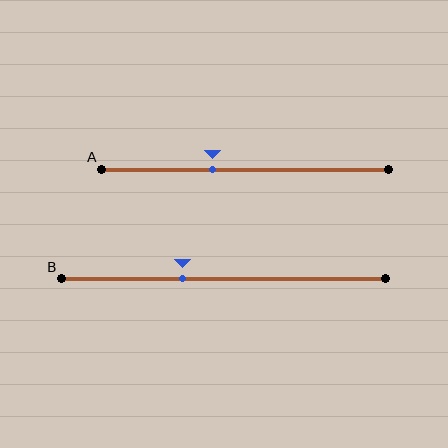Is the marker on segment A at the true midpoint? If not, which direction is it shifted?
No, the marker on segment A is shifted to the left by about 11% of the segment length.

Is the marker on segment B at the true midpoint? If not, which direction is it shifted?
No, the marker on segment B is shifted to the left by about 13% of the segment length.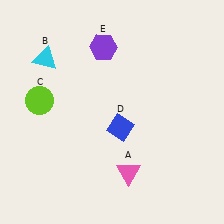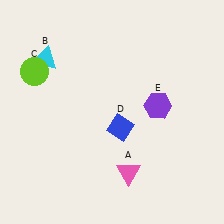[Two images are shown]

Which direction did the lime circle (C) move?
The lime circle (C) moved up.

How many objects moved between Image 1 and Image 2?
2 objects moved between the two images.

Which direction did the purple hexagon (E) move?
The purple hexagon (E) moved down.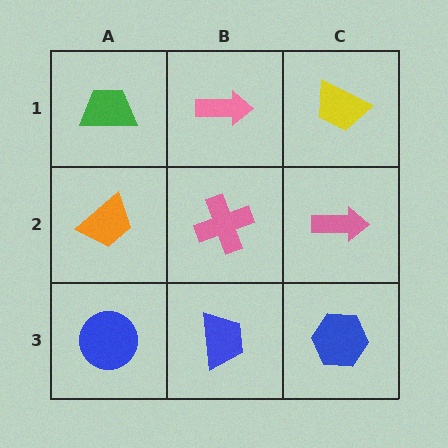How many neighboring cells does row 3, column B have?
3.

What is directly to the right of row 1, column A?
A pink arrow.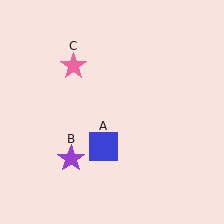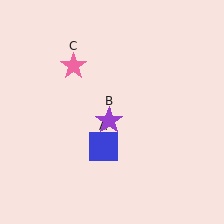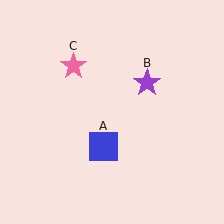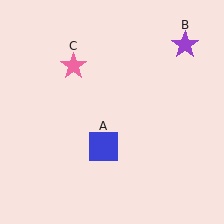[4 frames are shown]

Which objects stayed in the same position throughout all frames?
Blue square (object A) and pink star (object C) remained stationary.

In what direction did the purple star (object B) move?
The purple star (object B) moved up and to the right.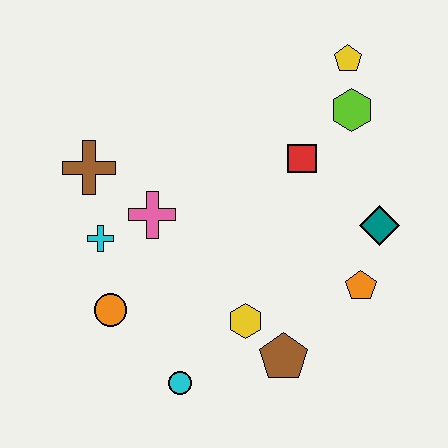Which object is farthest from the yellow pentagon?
The cyan circle is farthest from the yellow pentagon.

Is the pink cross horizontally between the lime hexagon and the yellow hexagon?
No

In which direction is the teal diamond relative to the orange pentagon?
The teal diamond is above the orange pentagon.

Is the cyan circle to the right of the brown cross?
Yes